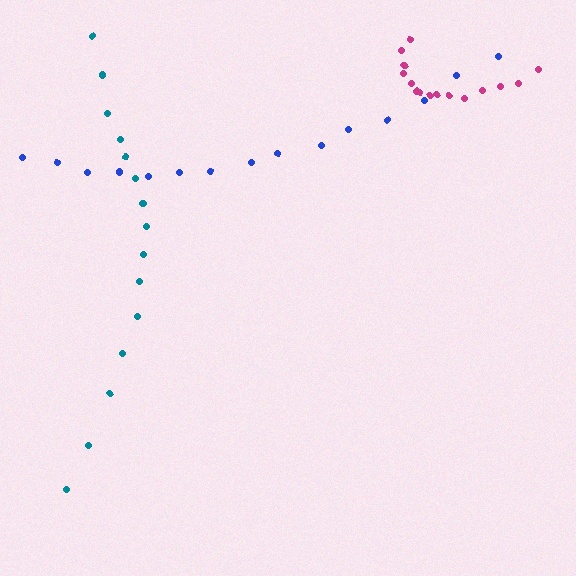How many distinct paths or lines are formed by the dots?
There are 3 distinct paths.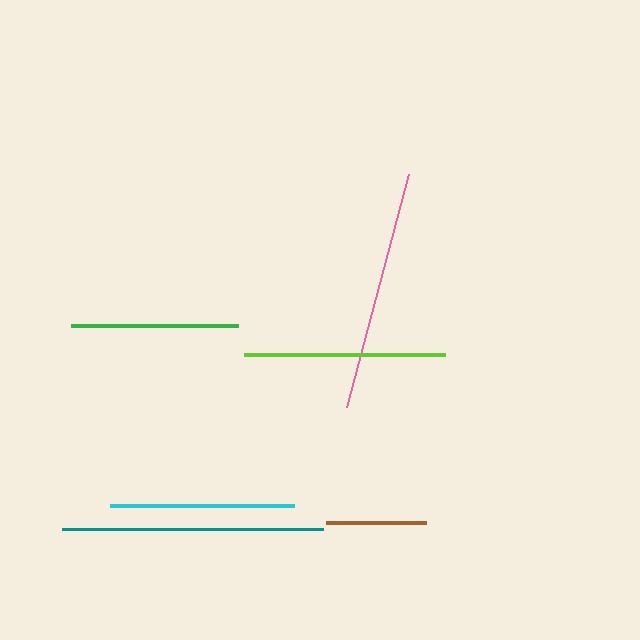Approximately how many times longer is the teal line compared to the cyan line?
The teal line is approximately 1.4 times the length of the cyan line.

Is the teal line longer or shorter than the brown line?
The teal line is longer than the brown line.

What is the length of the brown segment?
The brown segment is approximately 100 pixels long.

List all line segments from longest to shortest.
From longest to shortest: teal, pink, lime, cyan, green, brown.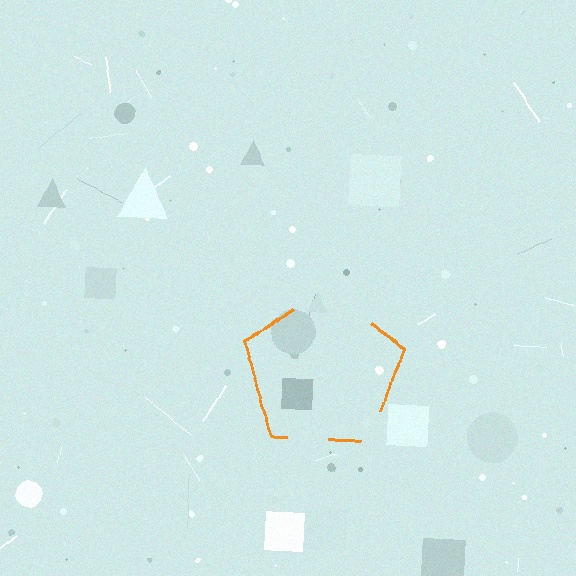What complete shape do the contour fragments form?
The contour fragments form a pentagon.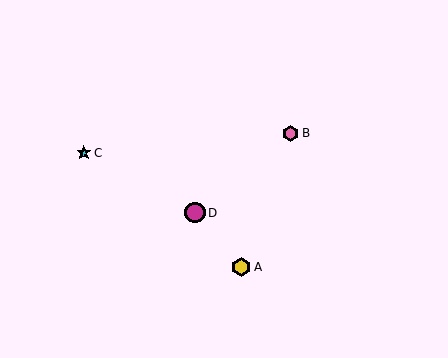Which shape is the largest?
The magenta circle (labeled D) is the largest.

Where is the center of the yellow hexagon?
The center of the yellow hexagon is at (241, 267).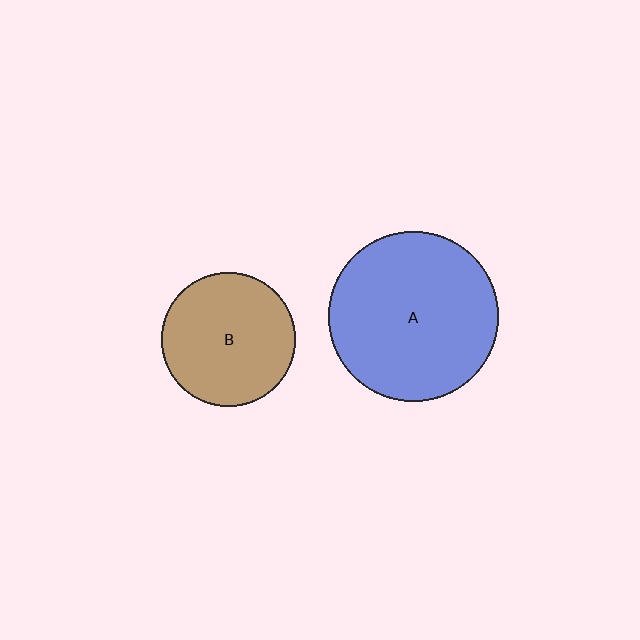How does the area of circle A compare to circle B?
Approximately 1.6 times.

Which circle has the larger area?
Circle A (blue).